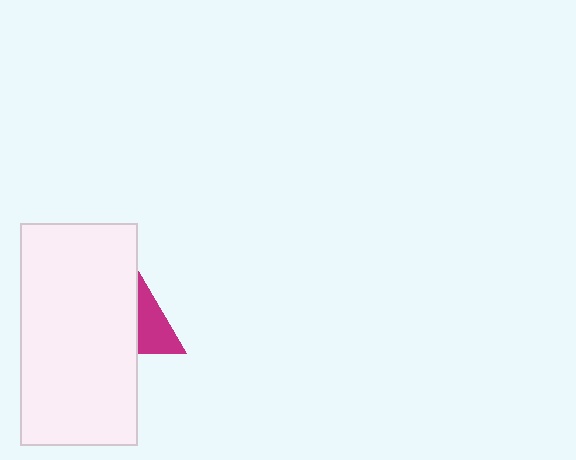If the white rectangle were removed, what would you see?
You would see the complete magenta triangle.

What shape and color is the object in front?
The object in front is a white rectangle.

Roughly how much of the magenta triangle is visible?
A small part of it is visible (roughly 40%).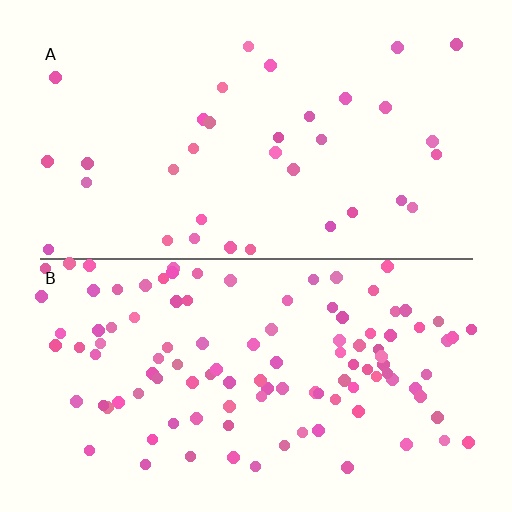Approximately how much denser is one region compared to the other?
Approximately 3.1× — region B over region A.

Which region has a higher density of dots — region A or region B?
B (the bottom).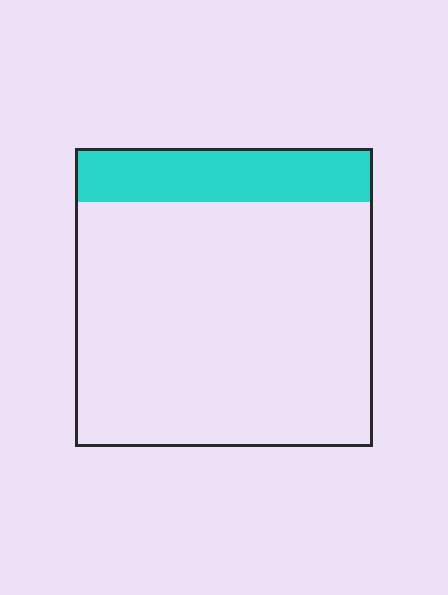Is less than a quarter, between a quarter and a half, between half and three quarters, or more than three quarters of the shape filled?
Less than a quarter.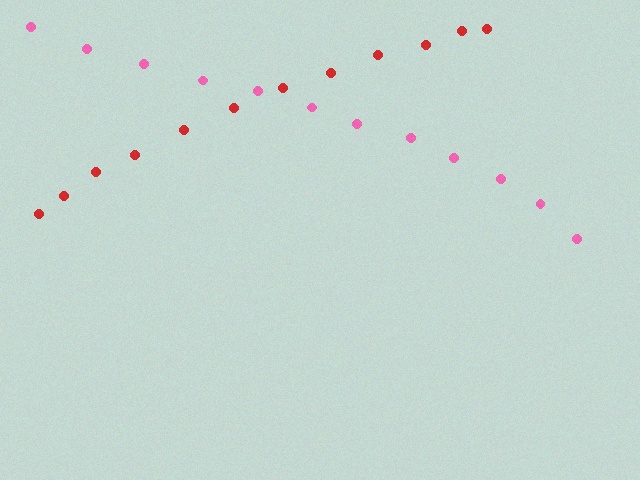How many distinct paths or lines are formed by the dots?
There are 2 distinct paths.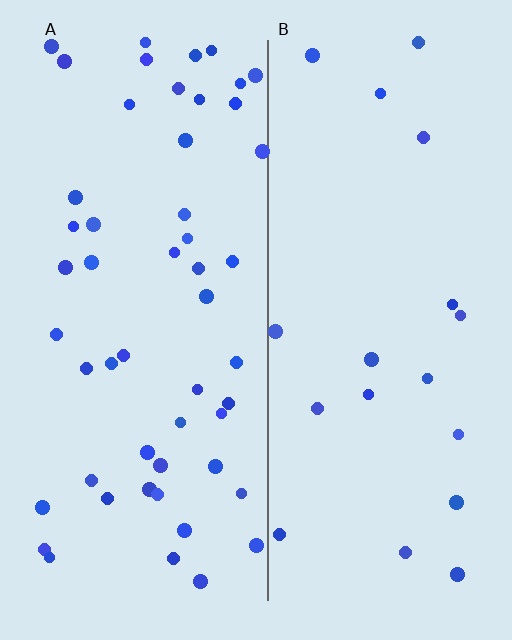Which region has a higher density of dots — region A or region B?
A (the left).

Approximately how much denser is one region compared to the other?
Approximately 2.7× — region A over region B.